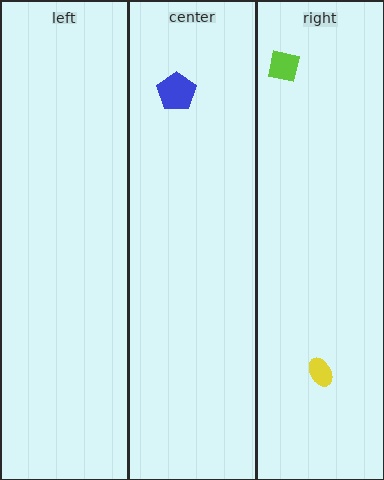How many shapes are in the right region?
2.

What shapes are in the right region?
The lime square, the yellow ellipse.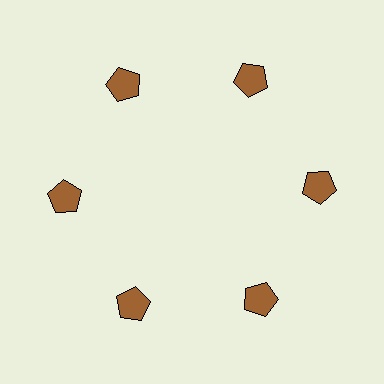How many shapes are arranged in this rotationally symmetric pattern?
There are 6 shapes, arranged in 6 groups of 1.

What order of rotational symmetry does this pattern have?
This pattern has 6-fold rotational symmetry.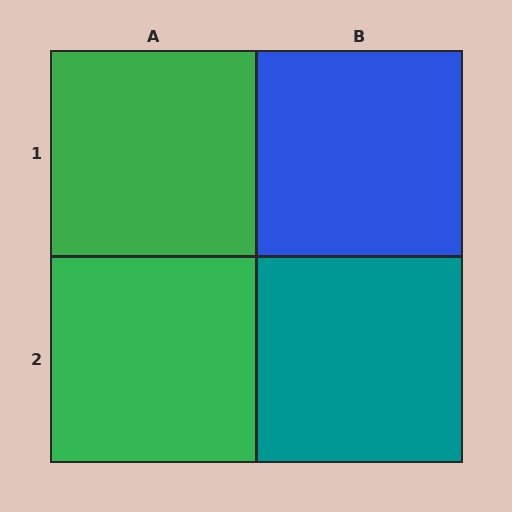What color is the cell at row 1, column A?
Green.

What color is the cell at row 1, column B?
Blue.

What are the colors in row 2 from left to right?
Green, teal.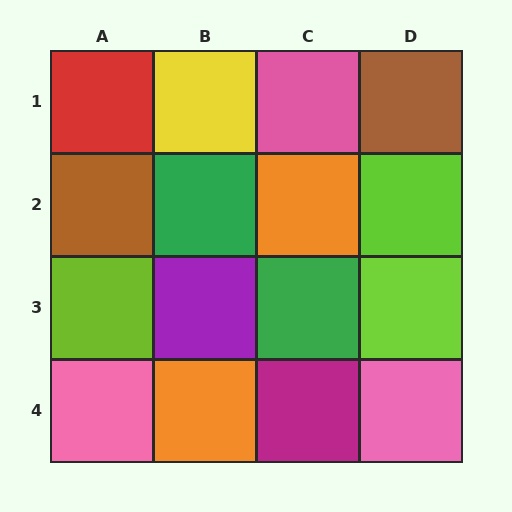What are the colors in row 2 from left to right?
Brown, green, orange, lime.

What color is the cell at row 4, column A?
Pink.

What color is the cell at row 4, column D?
Pink.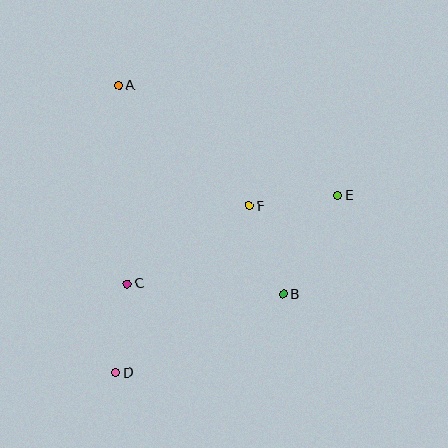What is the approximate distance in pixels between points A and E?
The distance between A and E is approximately 245 pixels.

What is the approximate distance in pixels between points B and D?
The distance between B and D is approximately 185 pixels.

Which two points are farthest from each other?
Points A and D are farthest from each other.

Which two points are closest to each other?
Points E and F are closest to each other.